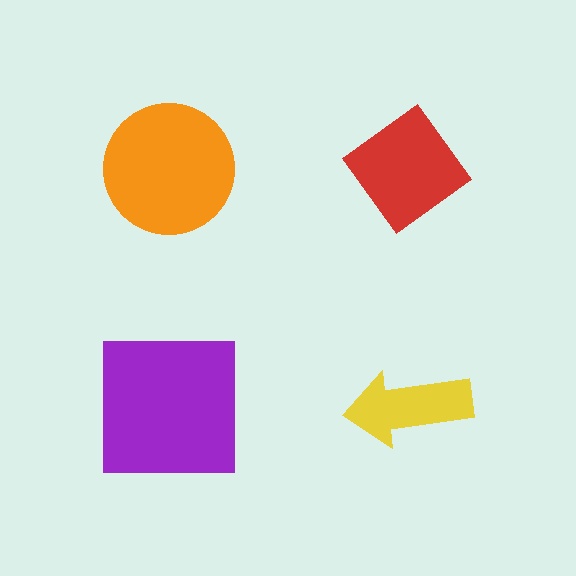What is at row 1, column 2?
A red diamond.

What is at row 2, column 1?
A purple square.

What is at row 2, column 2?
A yellow arrow.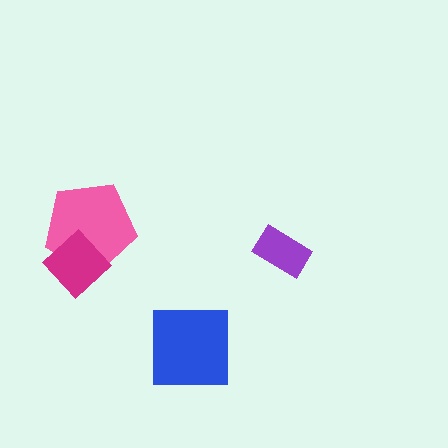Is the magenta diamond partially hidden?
No, no other shape covers it.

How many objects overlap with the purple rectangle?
0 objects overlap with the purple rectangle.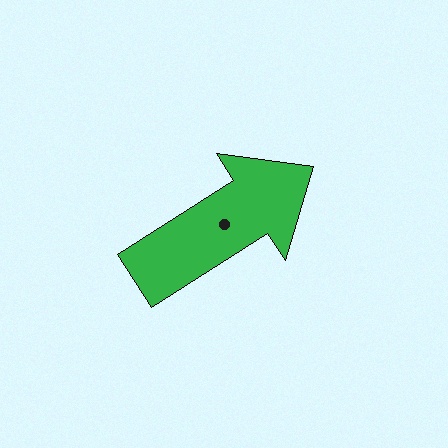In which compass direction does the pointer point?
Northeast.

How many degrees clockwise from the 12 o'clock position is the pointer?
Approximately 57 degrees.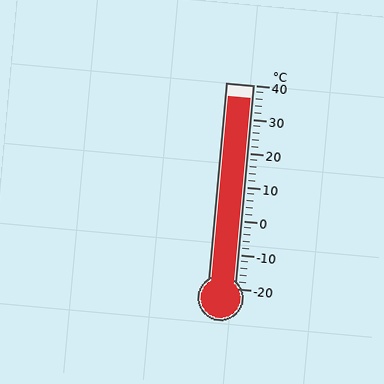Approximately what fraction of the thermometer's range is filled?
The thermometer is filled to approximately 95% of its range.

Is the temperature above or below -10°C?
The temperature is above -10°C.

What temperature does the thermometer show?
The thermometer shows approximately 36°C.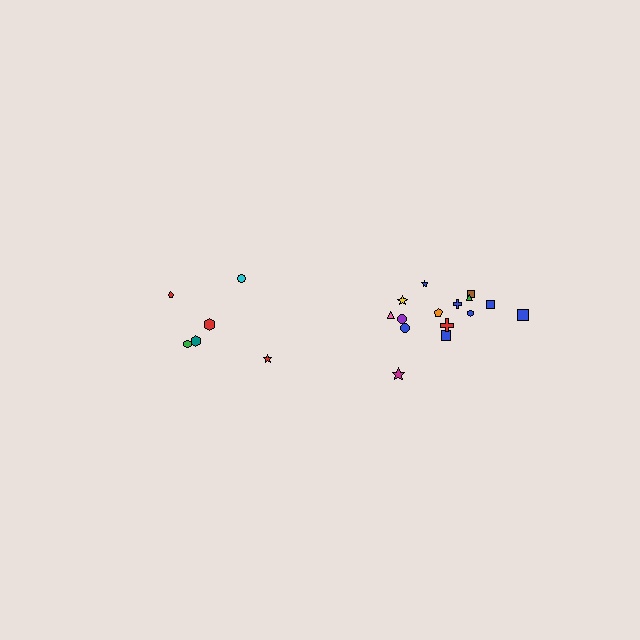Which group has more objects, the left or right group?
The right group.